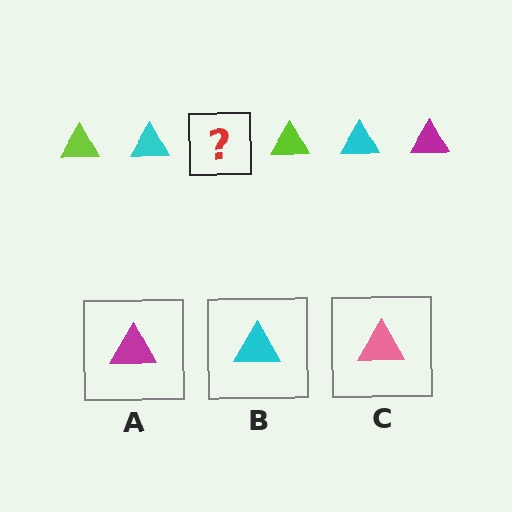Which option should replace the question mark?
Option A.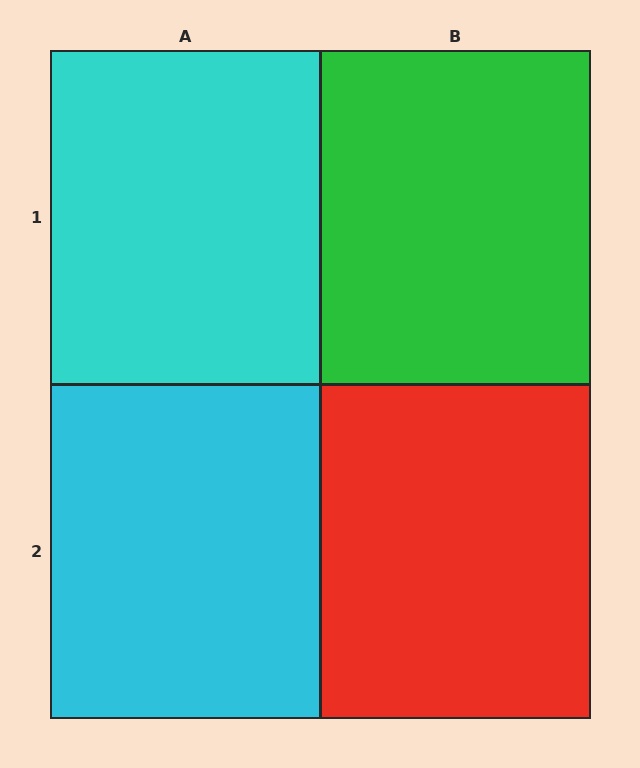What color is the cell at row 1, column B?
Green.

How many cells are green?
1 cell is green.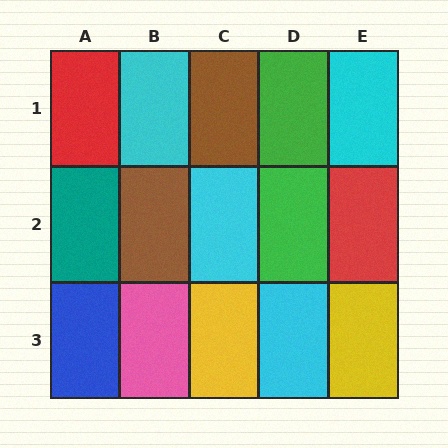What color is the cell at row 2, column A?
Teal.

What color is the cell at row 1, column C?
Brown.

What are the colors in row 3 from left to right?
Blue, pink, yellow, cyan, yellow.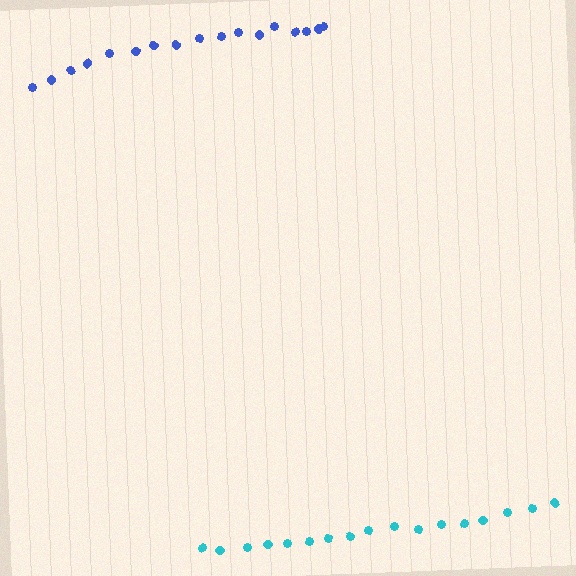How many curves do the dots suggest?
There are 2 distinct paths.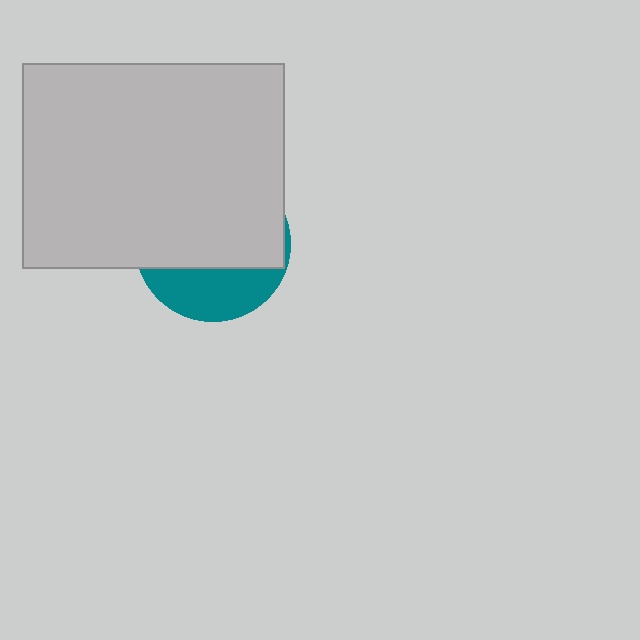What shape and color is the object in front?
The object in front is a light gray rectangle.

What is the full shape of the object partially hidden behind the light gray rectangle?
The partially hidden object is a teal circle.